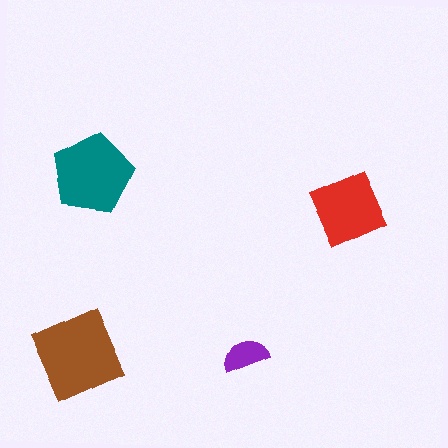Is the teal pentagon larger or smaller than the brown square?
Smaller.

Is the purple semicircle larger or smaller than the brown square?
Smaller.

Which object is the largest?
The brown square.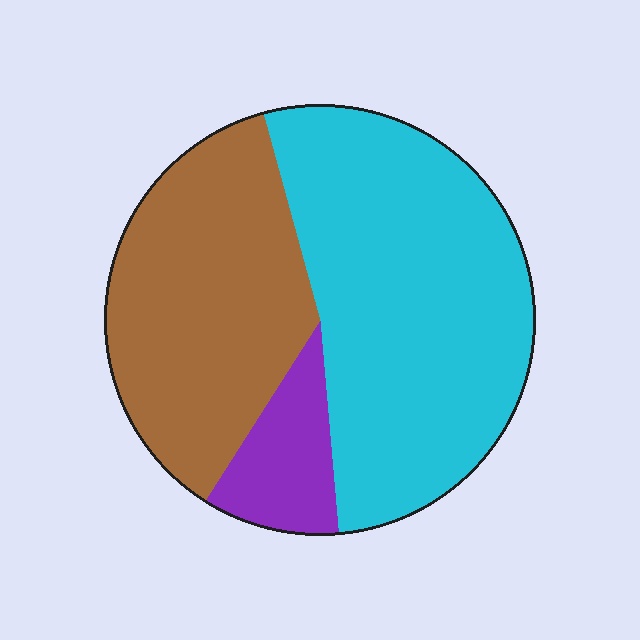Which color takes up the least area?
Purple, at roughly 10%.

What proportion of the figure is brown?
Brown takes up about three eighths (3/8) of the figure.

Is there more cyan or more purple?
Cyan.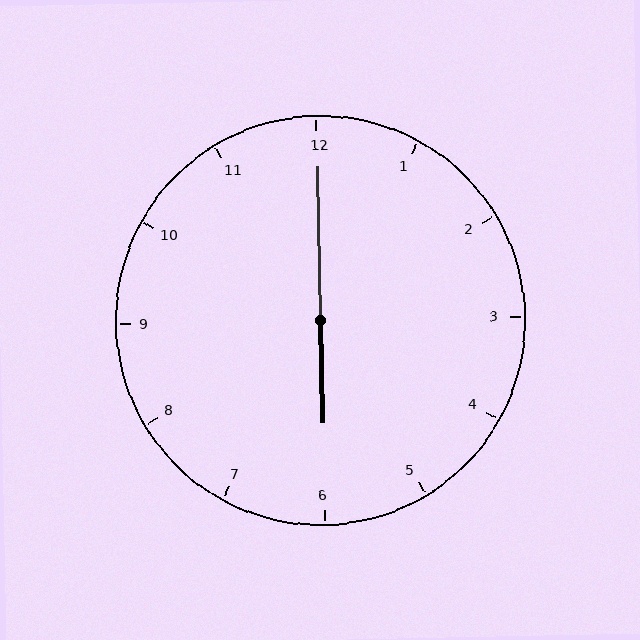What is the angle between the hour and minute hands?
Approximately 180 degrees.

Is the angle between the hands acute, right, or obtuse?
It is obtuse.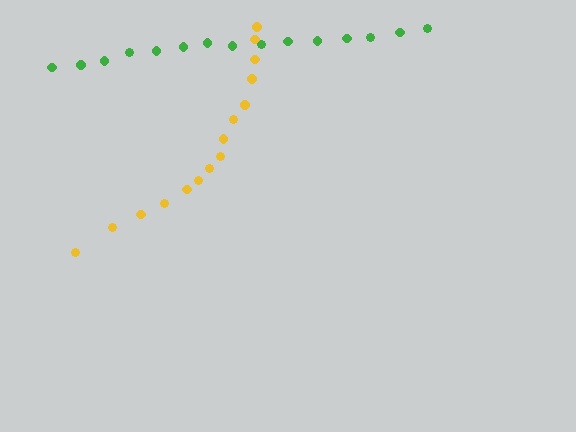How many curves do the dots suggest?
There are 2 distinct paths.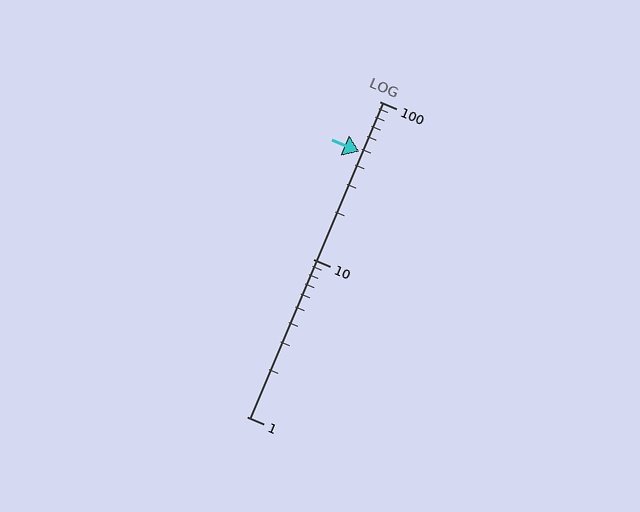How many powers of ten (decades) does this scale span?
The scale spans 2 decades, from 1 to 100.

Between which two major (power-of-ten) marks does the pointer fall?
The pointer is between 10 and 100.